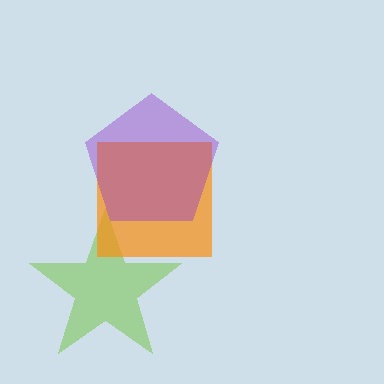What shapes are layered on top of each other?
The layered shapes are: a lime star, an orange square, a purple pentagon.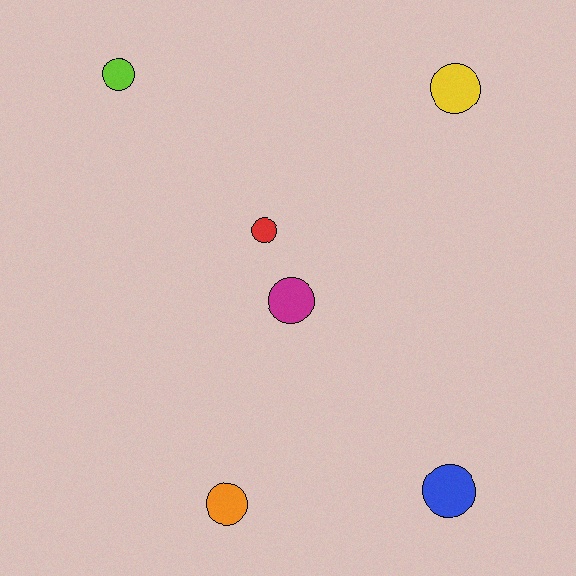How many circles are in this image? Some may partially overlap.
There are 6 circles.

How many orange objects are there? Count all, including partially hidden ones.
There is 1 orange object.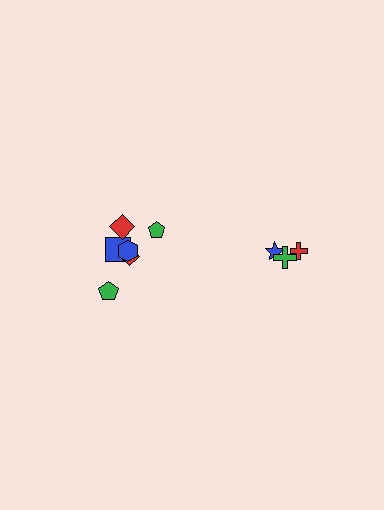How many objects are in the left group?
There are 6 objects.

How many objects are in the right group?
There are 3 objects.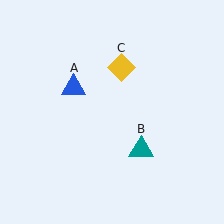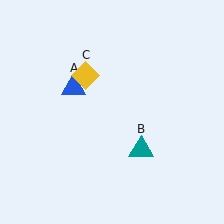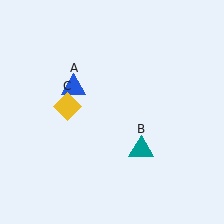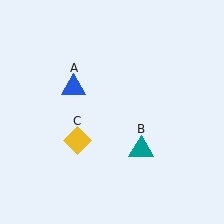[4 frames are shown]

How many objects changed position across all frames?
1 object changed position: yellow diamond (object C).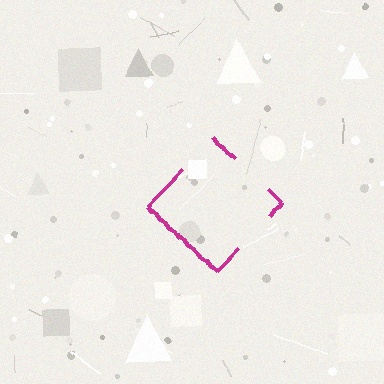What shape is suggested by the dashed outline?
The dashed outline suggests a diamond.